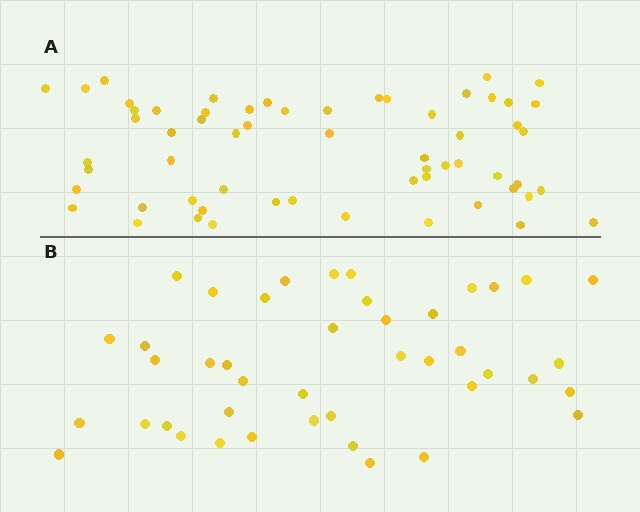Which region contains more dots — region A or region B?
Region A (the top region) has more dots.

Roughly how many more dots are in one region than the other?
Region A has approximately 15 more dots than region B.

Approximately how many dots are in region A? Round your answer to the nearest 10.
About 60 dots.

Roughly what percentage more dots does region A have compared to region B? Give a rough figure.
About 40% more.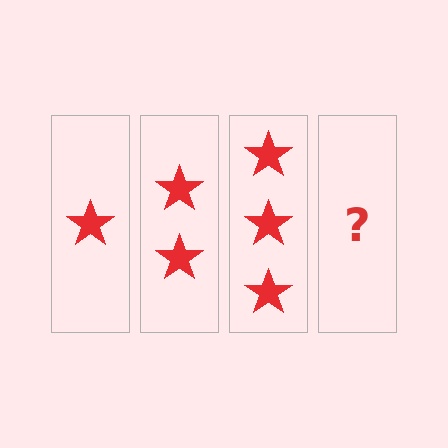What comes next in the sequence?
The next element should be 4 stars.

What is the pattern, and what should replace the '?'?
The pattern is that each step adds one more star. The '?' should be 4 stars.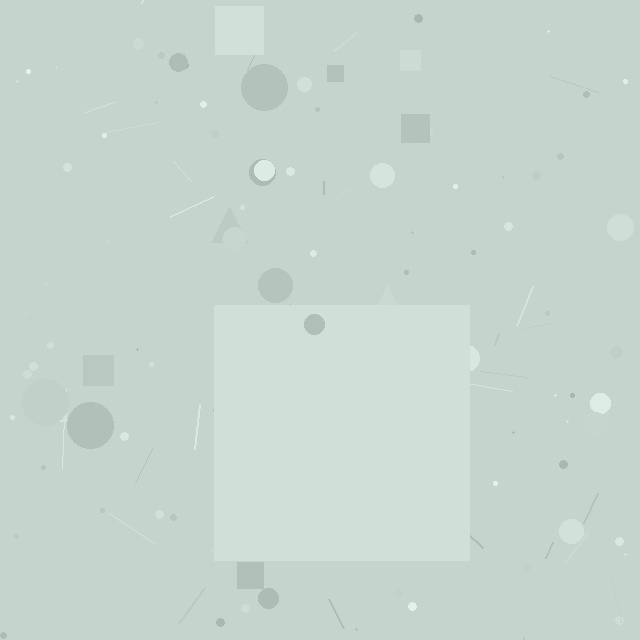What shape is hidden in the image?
A square is hidden in the image.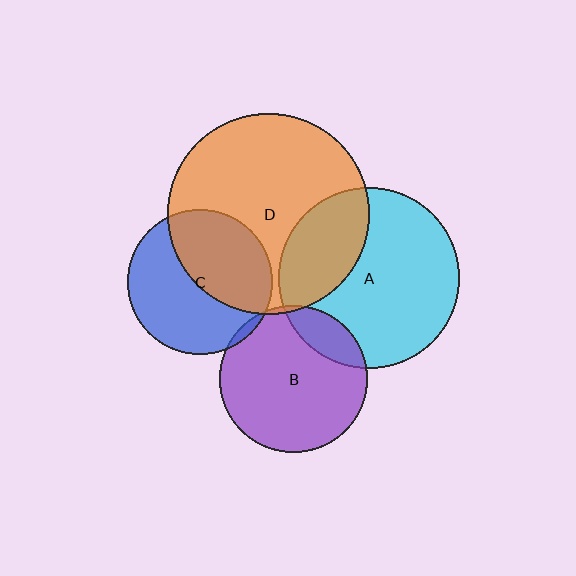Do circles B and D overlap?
Yes.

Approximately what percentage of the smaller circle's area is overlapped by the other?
Approximately 5%.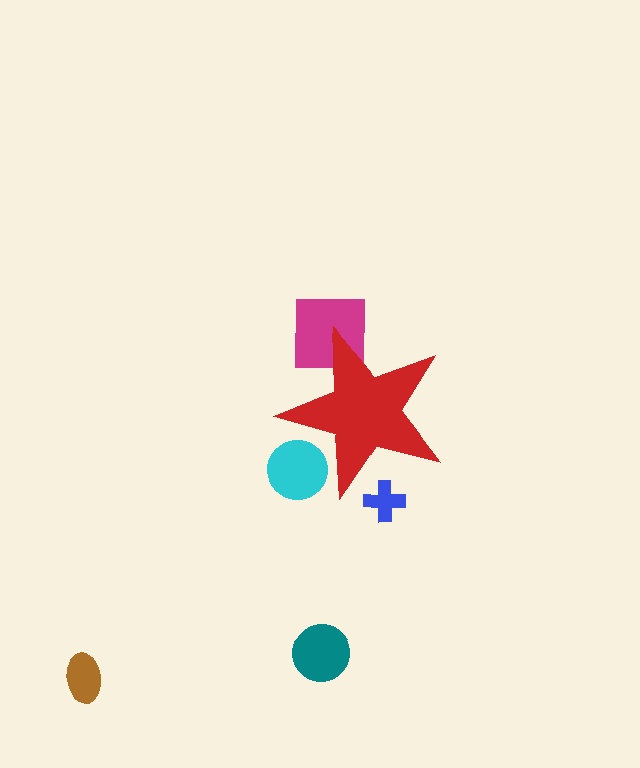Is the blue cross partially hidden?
Yes, the blue cross is partially hidden behind the red star.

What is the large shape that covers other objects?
A red star.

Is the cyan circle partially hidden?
Yes, the cyan circle is partially hidden behind the red star.